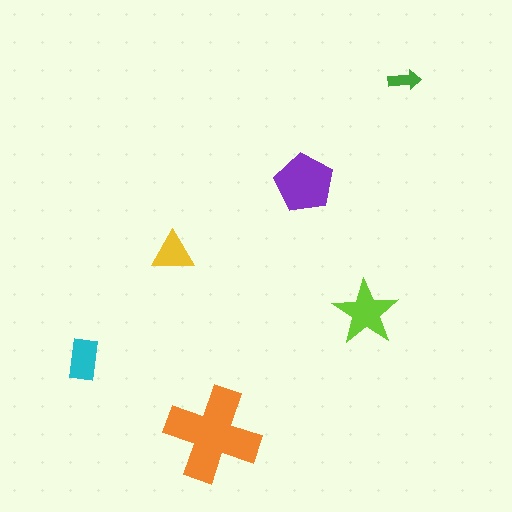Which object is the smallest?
The green arrow.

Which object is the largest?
The orange cross.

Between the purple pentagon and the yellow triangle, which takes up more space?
The purple pentagon.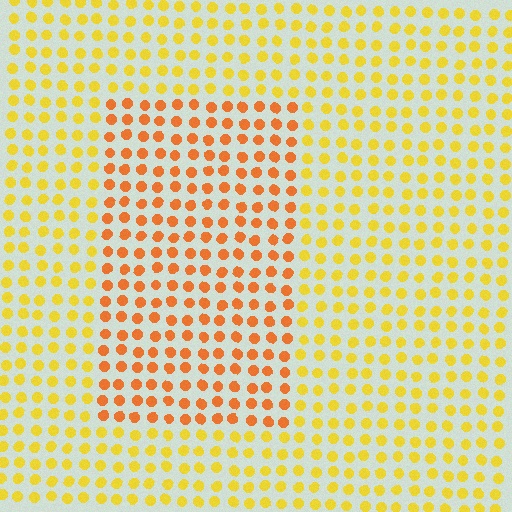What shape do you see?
I see a rectangle.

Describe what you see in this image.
The image is filled with small yellow elements in a uniform arrangement. A rectangle-shaped region is visible where the elements are tinted to a slightly different hue, forming a subtle color boundary.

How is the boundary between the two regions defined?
The boundary is defined purely by a slight shift in hue (about 31 degrees). Spacing, size, and orientation are identical on both sides.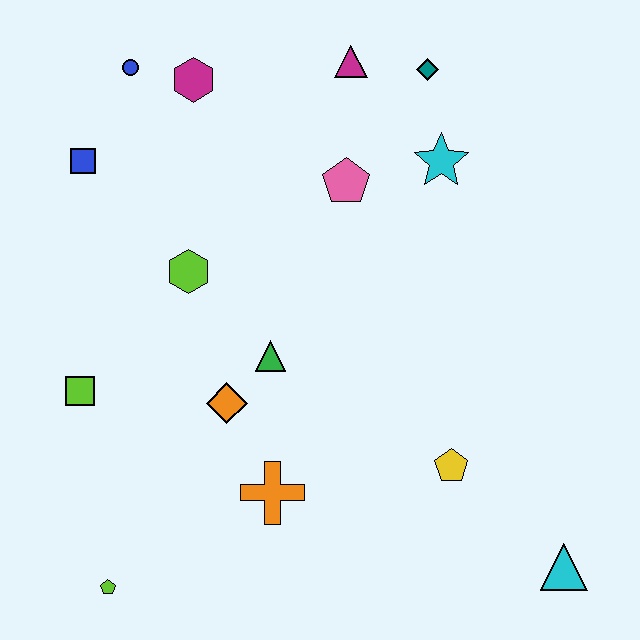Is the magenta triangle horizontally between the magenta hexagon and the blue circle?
No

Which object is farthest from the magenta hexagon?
The cyan triangle is farthest from the magenta hexagon.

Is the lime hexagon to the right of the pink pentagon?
No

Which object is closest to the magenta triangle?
The teal diamond is closest to the magenta triangle.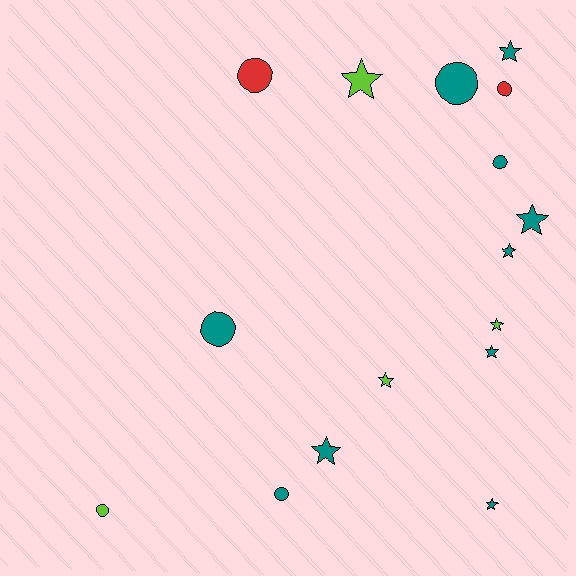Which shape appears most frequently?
Star, with 9 objects.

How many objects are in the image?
There are 16 objects.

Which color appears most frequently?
Teal, with 10 objects.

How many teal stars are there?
There are 6 teal stars.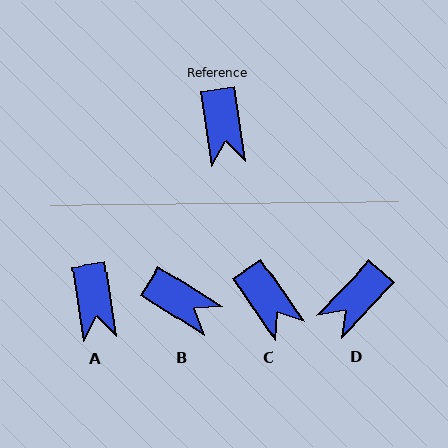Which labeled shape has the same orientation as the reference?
A.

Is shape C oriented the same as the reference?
No, it is off by about 26 degrees.